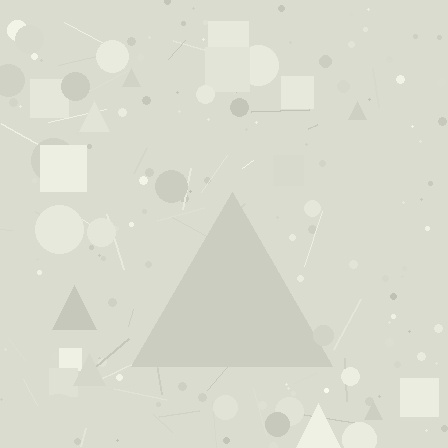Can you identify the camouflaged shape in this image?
The camouflaged shape is a triangle.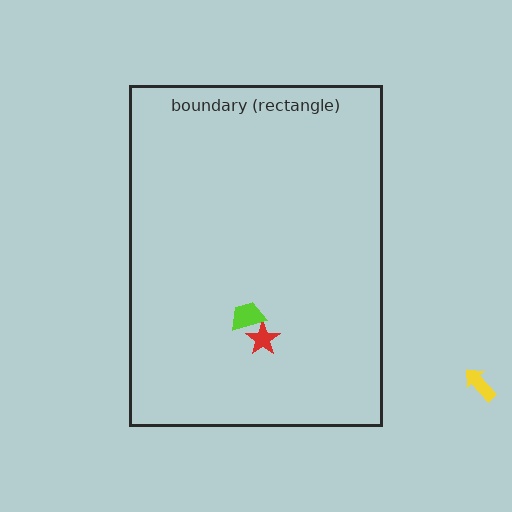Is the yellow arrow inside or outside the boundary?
Outside.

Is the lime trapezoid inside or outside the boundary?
Inside.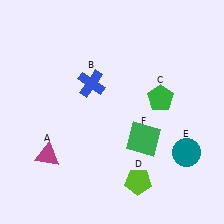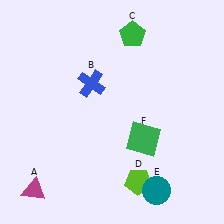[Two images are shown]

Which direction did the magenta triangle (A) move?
The magenta triangle (A) moved down.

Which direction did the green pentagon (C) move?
The green pentagon (C) moved up.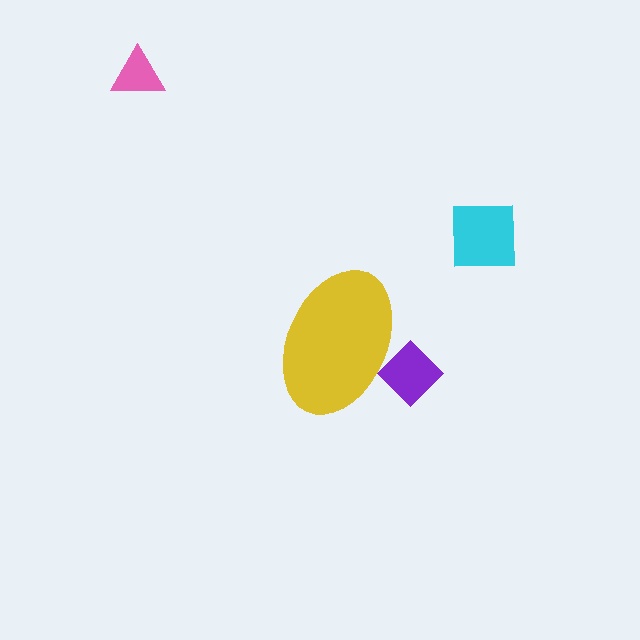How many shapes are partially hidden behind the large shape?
1 shape is partially hidden.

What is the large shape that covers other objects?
A yellow ellipse.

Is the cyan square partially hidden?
No, the cyan square is fully visible.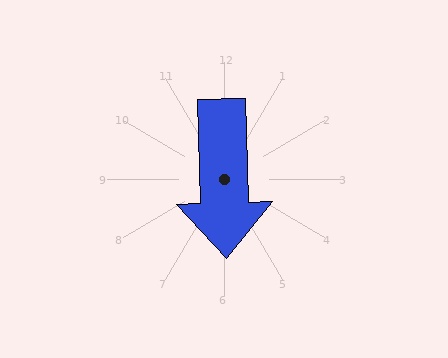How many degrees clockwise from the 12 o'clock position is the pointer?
Approximately 178 degrees.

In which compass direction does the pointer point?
South.